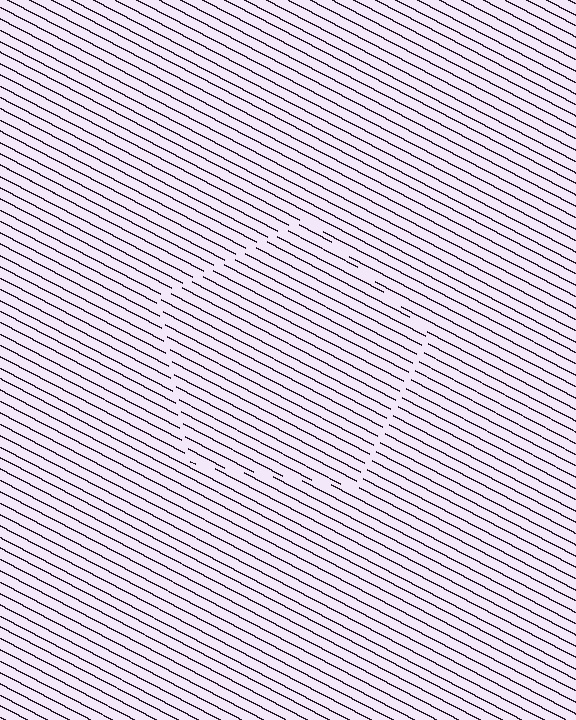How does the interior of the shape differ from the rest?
The interior of the shape contains the same grating, shifted by half a period — the contour is defined by the phase discontinuity where line-ends from the inner and outer gratings abut.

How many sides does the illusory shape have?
5 sides — the line-ends trace a pentagon.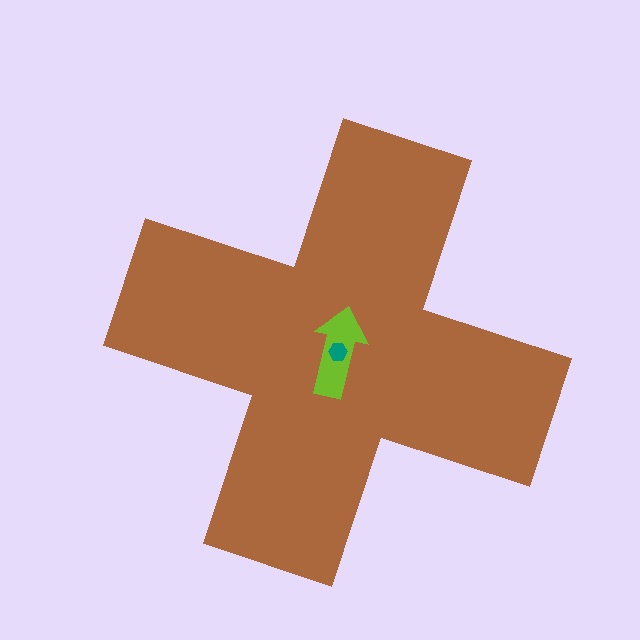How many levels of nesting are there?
3.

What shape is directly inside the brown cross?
The lime arrow.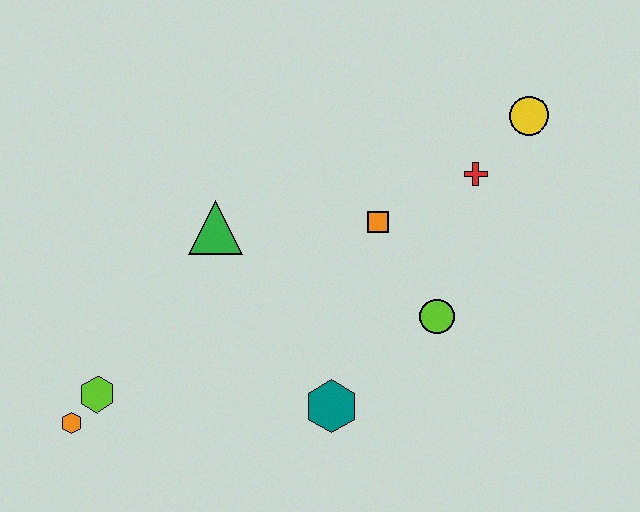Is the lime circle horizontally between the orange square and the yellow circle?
Yes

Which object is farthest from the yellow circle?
The orange hexagon is farthest from the yellow circle.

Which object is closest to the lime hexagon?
The orange hexagon is closest to the lime hexagon.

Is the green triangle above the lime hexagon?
Yes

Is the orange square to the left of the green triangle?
No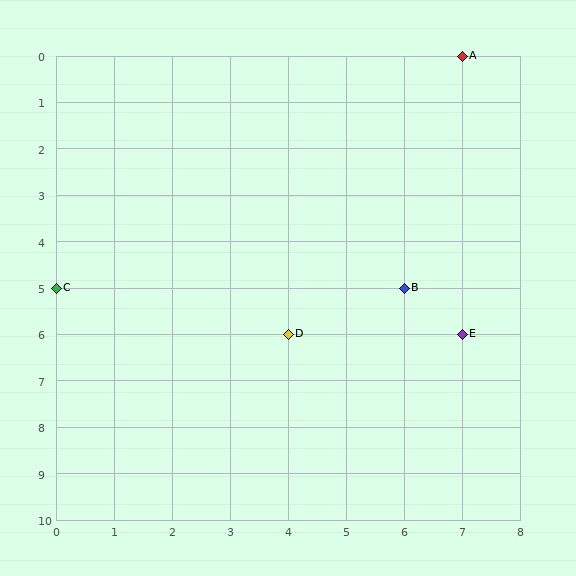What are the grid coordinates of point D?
Point D is at grid coordinates (4, 6).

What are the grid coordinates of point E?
Point E is at grid coordinates (7, 6).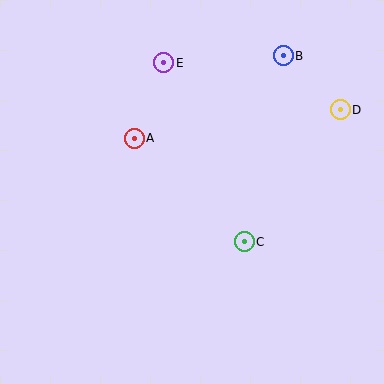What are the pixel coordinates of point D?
Point D is at (340, 110).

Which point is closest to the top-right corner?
Point B is closest to the top-right corner.